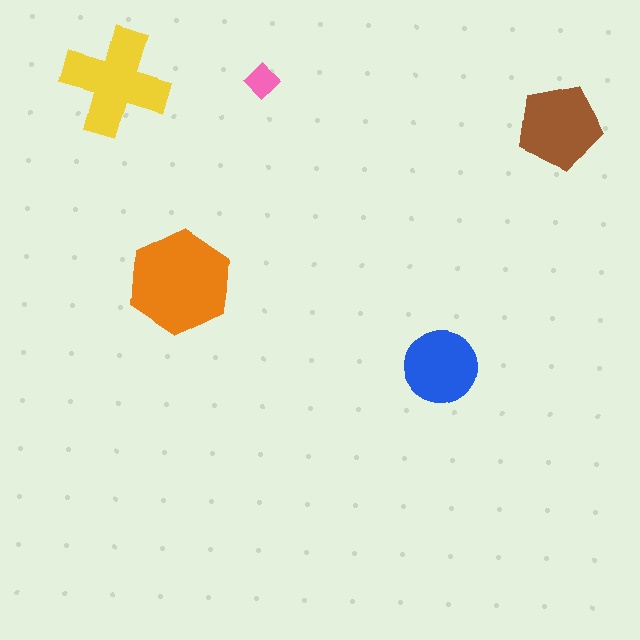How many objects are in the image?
There are 5 objects in the image.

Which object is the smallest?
The pink diamond.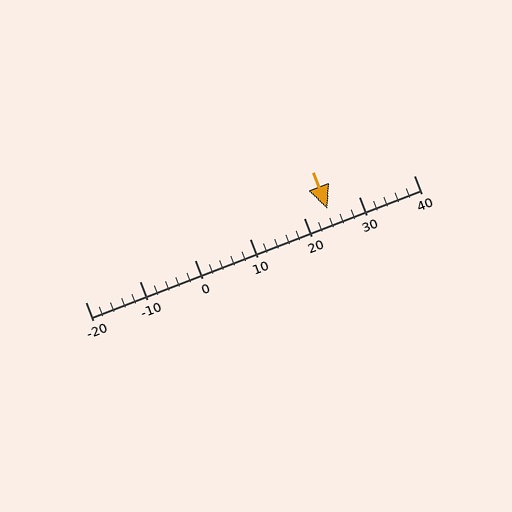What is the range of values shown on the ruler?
The ruler shows values from -20 to 40.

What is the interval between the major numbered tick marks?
The major tick marks are spaced 10 units apart.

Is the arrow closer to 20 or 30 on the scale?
The arrow is closer to 20.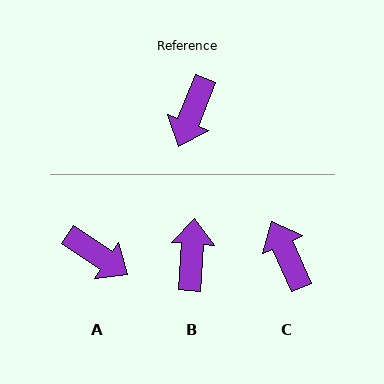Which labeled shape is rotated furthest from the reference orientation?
B, about 163 degrees away.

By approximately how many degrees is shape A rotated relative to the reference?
Approximately 77 degrees counter-clockwise.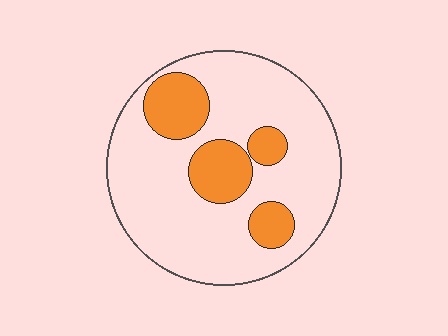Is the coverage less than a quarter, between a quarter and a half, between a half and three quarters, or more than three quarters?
Less than a quarter.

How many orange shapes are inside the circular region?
4.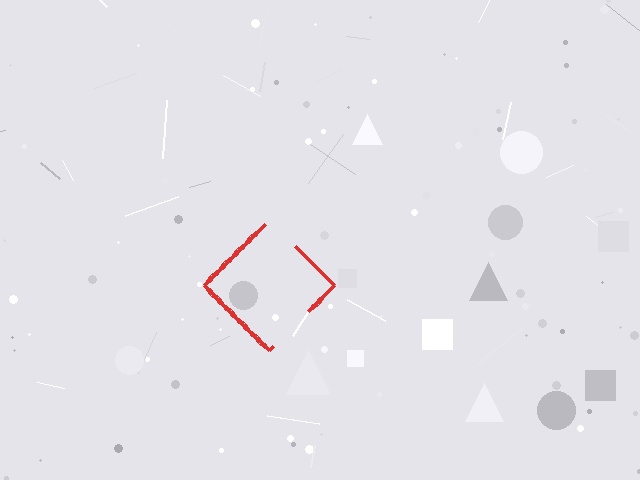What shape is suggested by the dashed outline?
The dashed outline suggests a diamond.